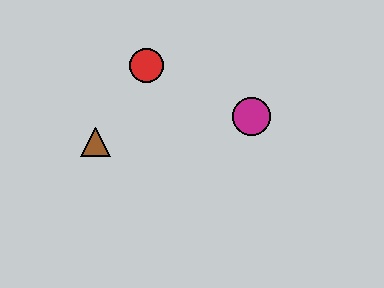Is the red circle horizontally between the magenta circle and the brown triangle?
Yes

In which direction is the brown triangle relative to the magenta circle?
The brown triangle is to the left of the magenta circle.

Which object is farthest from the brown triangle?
The magenta circle is farthest from the brown triangle.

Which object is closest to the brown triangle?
The red circle is closest to the brown triangle.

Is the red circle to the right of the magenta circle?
No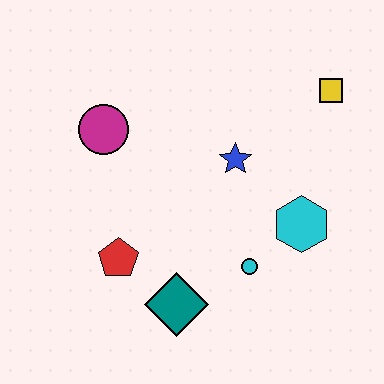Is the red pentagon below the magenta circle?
Yes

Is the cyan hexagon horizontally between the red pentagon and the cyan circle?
No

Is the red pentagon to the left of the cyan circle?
Yes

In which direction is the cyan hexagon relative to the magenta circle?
The cyan hexagon is to the right of the magenta circle.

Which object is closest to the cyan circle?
The cyan hexagon is closest to the cyan circle.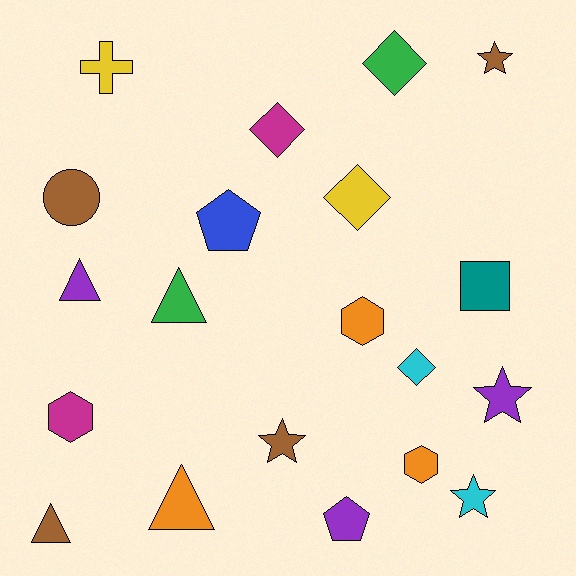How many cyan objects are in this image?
There are 2 cyan objects.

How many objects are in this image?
There are 20 objects.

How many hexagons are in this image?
There are 3 hexagons.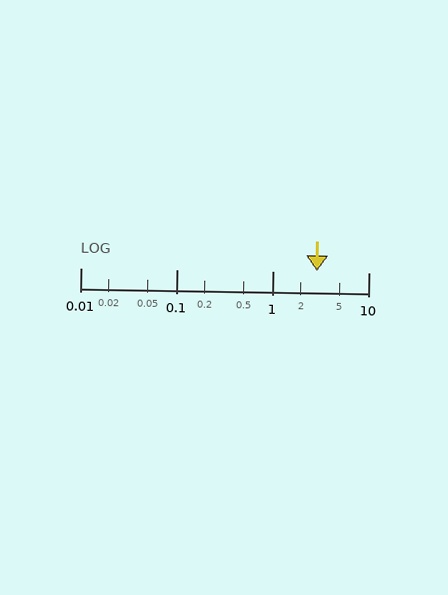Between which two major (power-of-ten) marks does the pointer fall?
The pointer is between 1 and 10.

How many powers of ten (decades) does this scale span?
The scale spans 3 decades, from 0.01 to 10.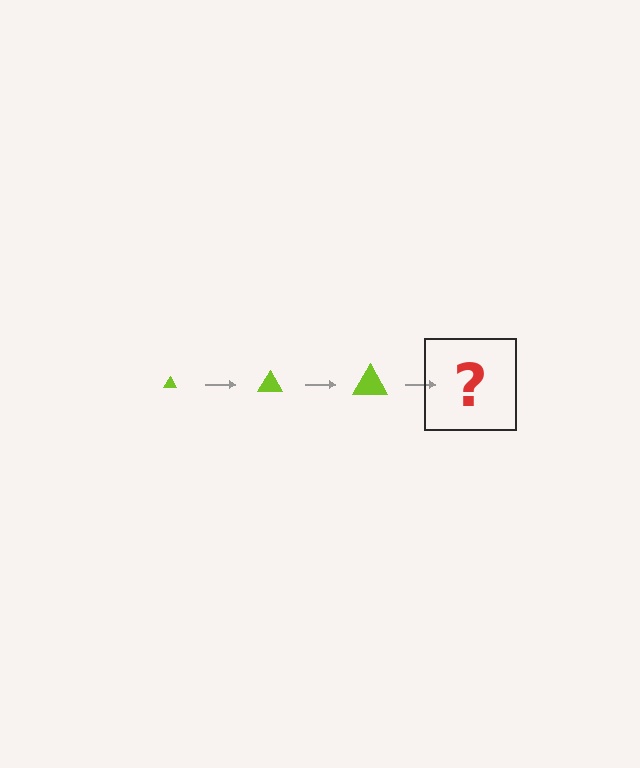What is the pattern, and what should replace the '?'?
The pattern is that the triangle gets progressively larger each step. The '?' should be a lime triangle, larger than the previous one.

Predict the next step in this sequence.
The next step is a lime triangle, larger than the previous one.